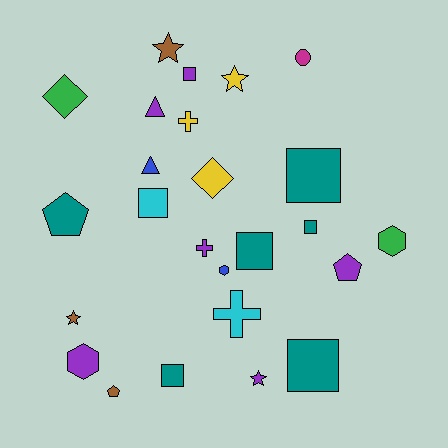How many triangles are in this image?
There are 2 triangles.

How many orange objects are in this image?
There are no orange objects.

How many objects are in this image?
There are 25 objects.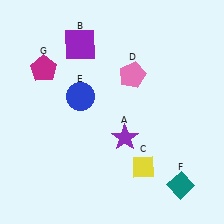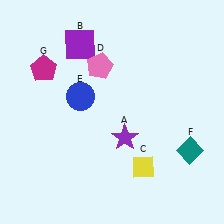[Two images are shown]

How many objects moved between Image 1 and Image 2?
2 objects moved between the two images.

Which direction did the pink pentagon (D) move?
The pink pentagon (D) moved left.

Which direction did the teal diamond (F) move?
The teal diamond (F) moved up.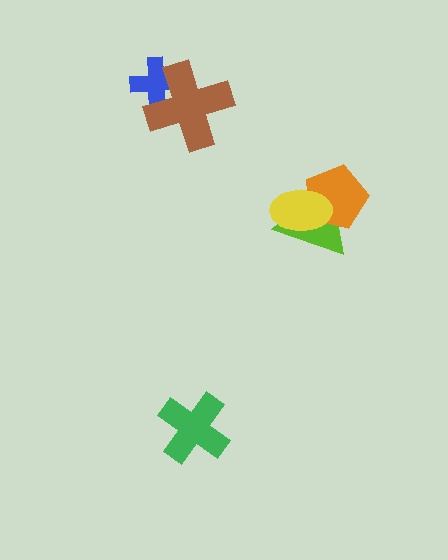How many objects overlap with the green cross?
0 objects overlap with the green cross.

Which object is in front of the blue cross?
The brown cross is in front of the blue cross.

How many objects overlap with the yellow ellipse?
2 objects overlap with the yellow ellipse.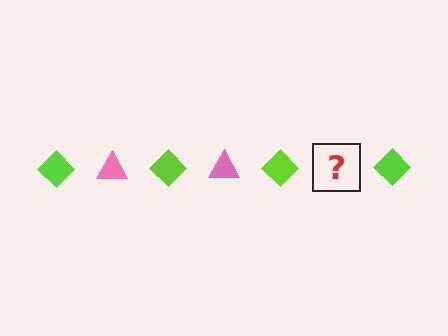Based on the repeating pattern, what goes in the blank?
The blank should be a pink triangle.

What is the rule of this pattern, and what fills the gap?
The rule is that the pattern alternates between lime diamond and pink triangle. The gap should be filled with a pink triangle.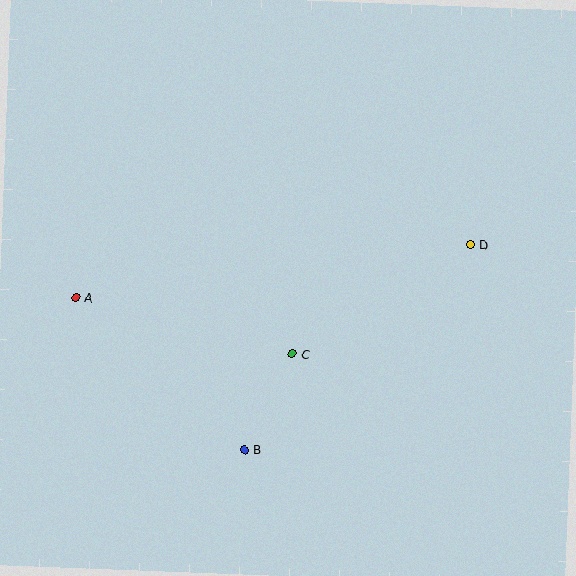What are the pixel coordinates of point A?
Point A is at (76, 298).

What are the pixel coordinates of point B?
Point B is at (244, 450).